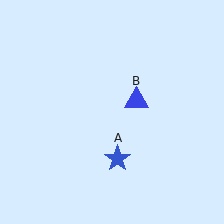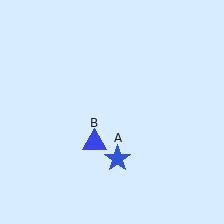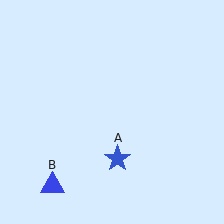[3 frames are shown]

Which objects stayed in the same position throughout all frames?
Blue star (object A) remained stationary.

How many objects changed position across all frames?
1 object changed position: blue triangle (object B).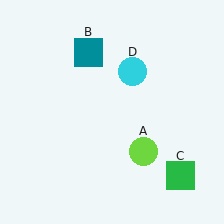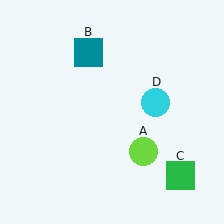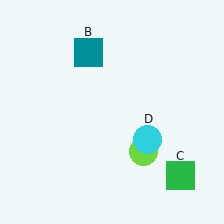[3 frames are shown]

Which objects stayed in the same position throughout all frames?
Lime circle (object A) and teal square (object B) and green square (object C) remained stationary.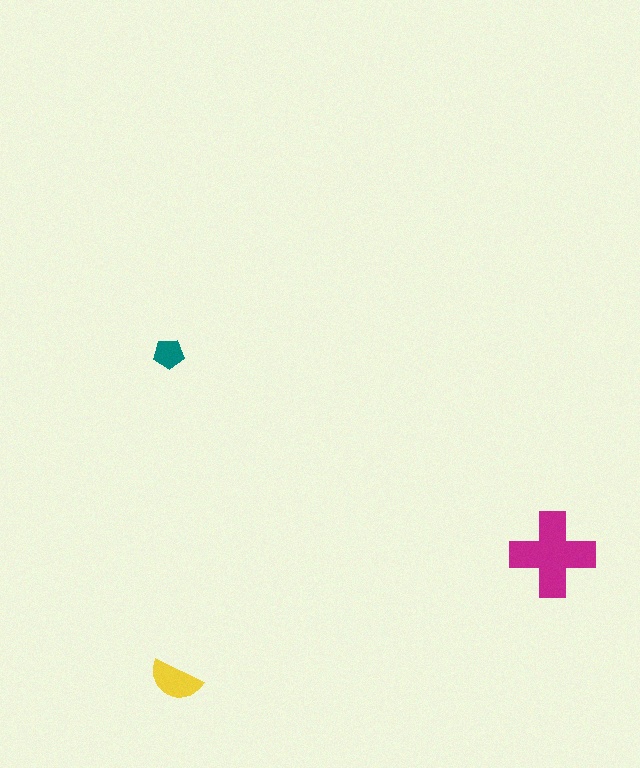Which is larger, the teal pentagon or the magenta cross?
The magenta cross.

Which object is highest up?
The teal pentagon is topmost.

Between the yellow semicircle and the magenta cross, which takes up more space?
The magenta cross.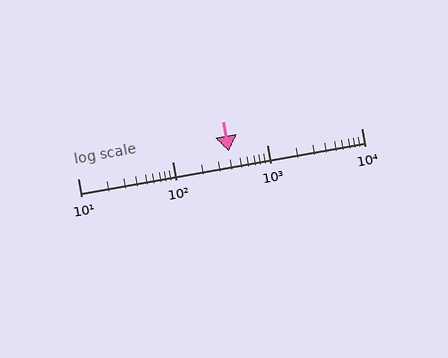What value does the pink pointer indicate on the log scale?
The pointer indicates approximately 400.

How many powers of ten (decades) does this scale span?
The scale spans 3 decades, from 10 to 10000.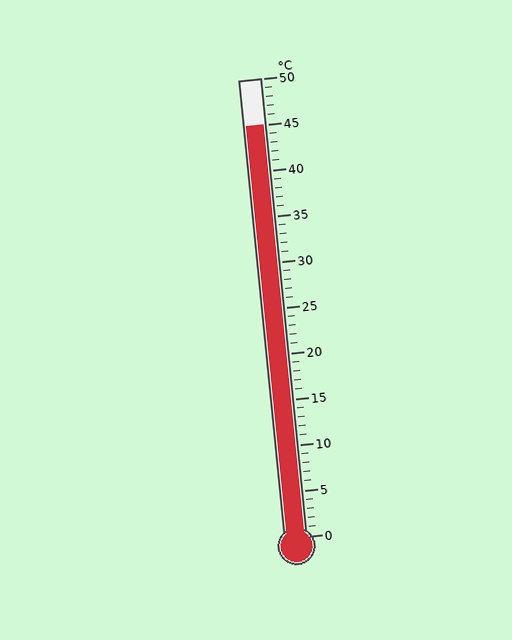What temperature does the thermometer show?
The thermometer shows approximately 45°C.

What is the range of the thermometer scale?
The thermometer scale ranges from 0°C to 50°C.